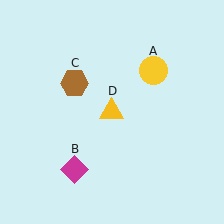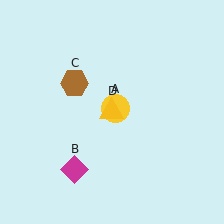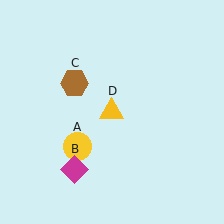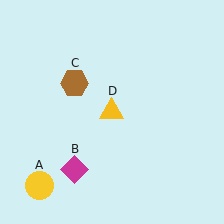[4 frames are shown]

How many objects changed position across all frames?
1 object changed position: yellow circle (object A).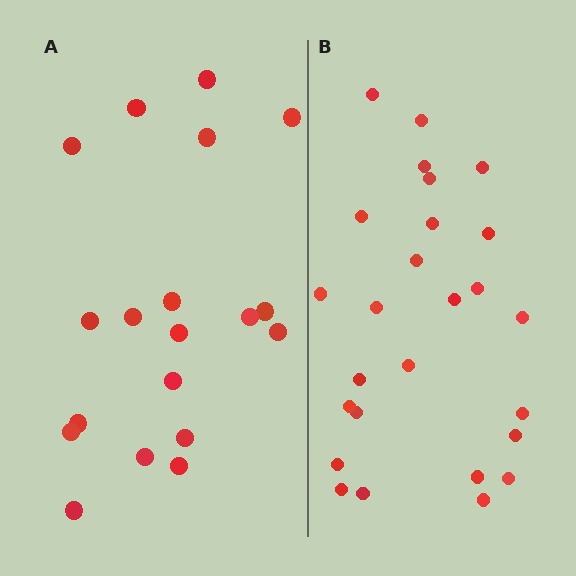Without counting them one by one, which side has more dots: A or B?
Region B (the right region) has more dots.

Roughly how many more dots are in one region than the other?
Region B has roughly 8 or so more dots than region A.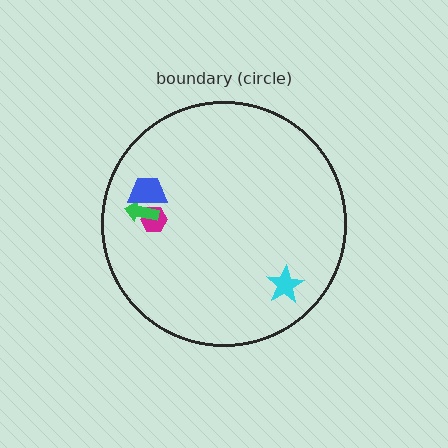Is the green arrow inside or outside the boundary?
Inside.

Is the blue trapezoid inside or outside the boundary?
Inside.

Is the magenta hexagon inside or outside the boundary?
Inside.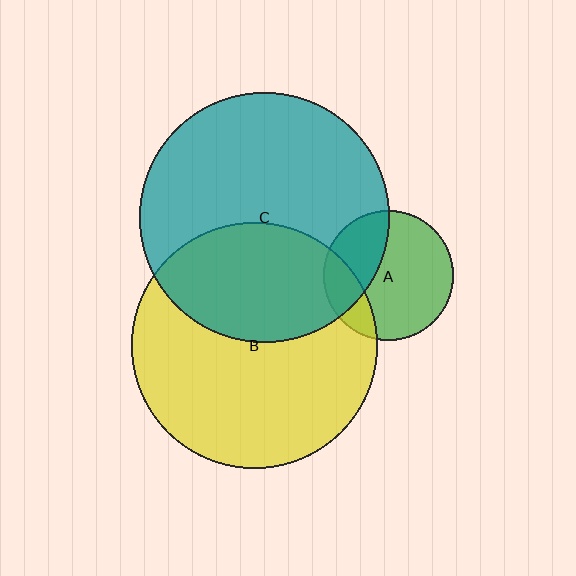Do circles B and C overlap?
Yes.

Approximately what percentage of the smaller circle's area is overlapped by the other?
Approximately 40%.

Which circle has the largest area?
Circle C (teal).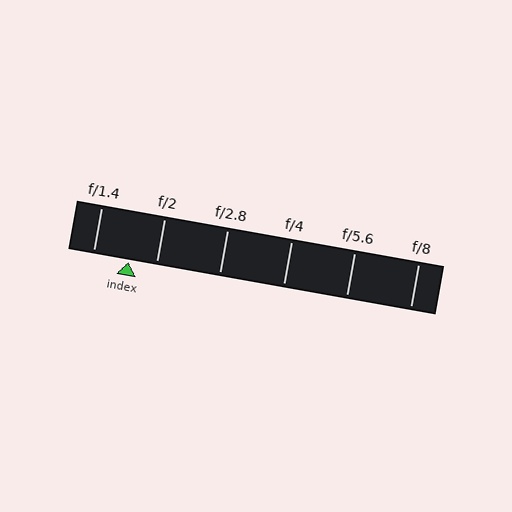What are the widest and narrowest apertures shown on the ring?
The widest aperture shown is f/1.4 and the narrowest is f/8.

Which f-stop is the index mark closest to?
The index mark is closest to f/2.